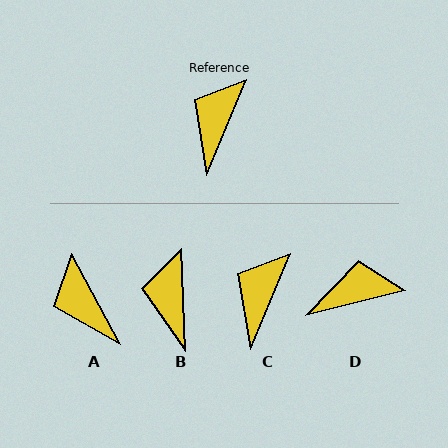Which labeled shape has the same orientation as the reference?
C.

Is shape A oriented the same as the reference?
No, it is off by about 51 degrees.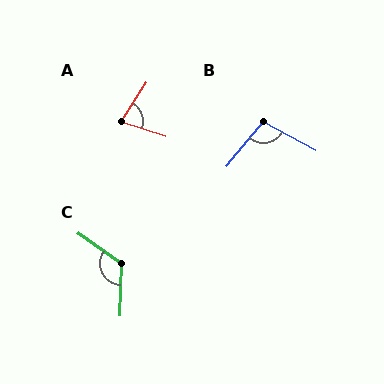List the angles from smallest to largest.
A (74°), B (100°), C (124°).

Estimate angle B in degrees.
Approximately 100 degrees.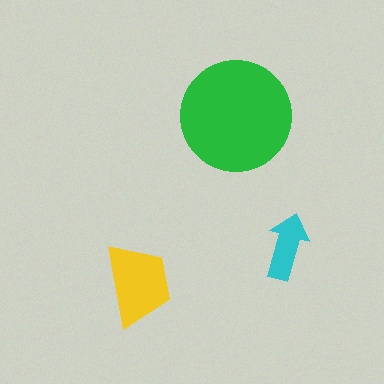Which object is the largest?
The green circle.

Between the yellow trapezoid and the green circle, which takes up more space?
The green circle.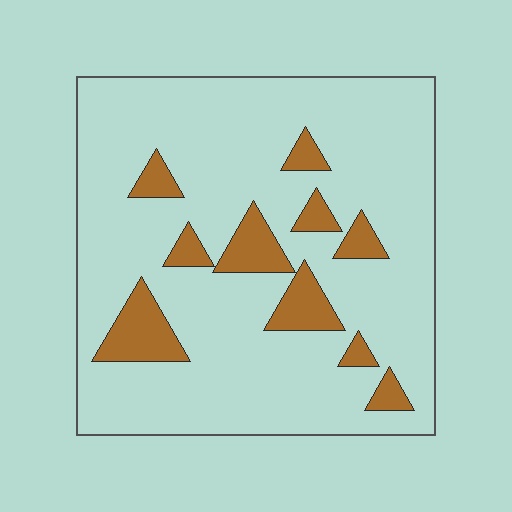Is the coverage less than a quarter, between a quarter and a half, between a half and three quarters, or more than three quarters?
Less than a quarter.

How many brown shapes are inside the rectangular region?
10.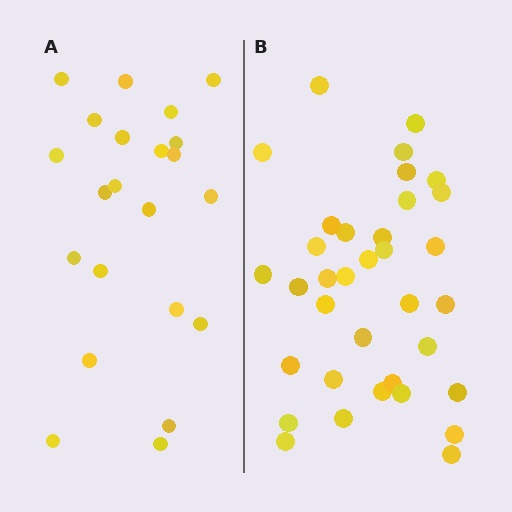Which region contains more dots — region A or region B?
Region B (the right region) has more dots.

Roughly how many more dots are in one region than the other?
Region B has approximately 15 more dots than region A.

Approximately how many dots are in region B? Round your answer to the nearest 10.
About 40 dots. (The exact count is 35, which rounds to 40.)